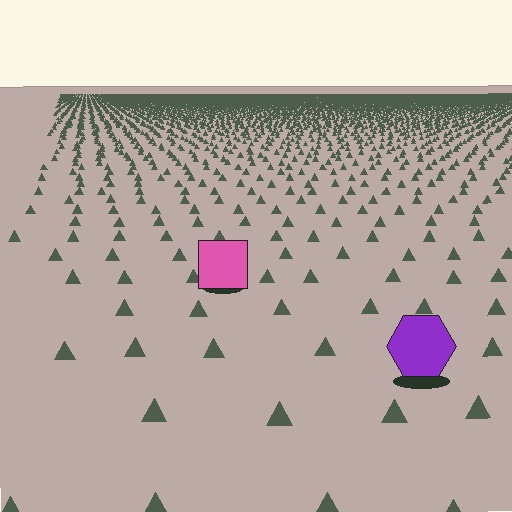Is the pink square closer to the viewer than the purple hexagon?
No. The purple hexagon is closer — you can tell from the texture gradient: the ground texture is coarser near it.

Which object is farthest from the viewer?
The pink square is farthest from the viewer. It appears smaller and the ground texture around it is denser.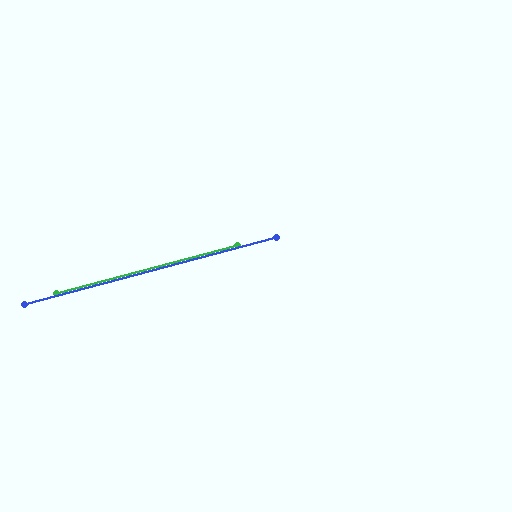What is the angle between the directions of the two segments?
Approximately 0 degrees.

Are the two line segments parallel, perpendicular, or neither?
Parallel — their directions differ by only 0.3°.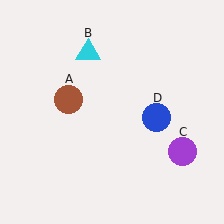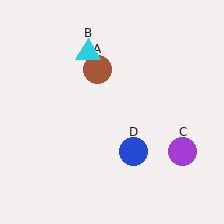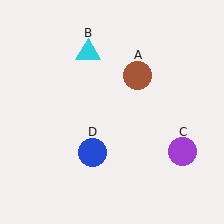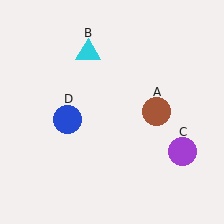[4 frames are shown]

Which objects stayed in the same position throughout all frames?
Cyan triangle (object B) and purple circle (object C) remained stationary.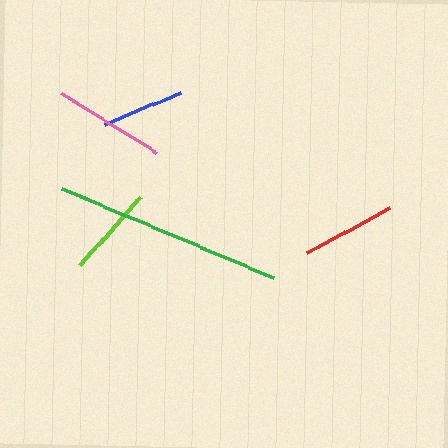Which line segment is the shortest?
The blue line is the shortest at approximately 82 pixels.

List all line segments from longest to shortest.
From longest to shortest: green, pink, red, lime, blue.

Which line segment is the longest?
The green line is the longest at approximately 230 pixels.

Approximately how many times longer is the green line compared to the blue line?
The green line is approximately 2.8 times the length of the blue line.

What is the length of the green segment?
The green segment is approximately 230 pixels long.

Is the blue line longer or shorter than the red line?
The red line is longer than the blue line.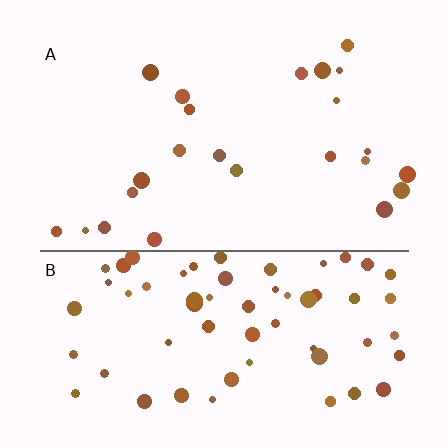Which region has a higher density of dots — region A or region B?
B (the bottom).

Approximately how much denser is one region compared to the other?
Approximately 2.7× — region B over region A.